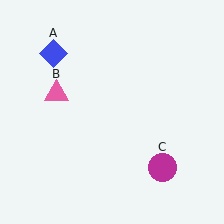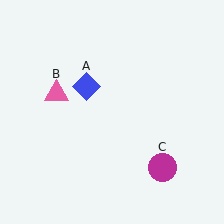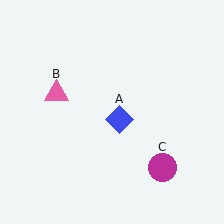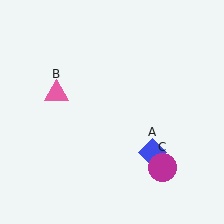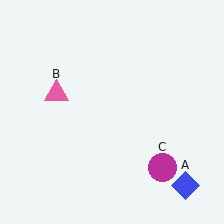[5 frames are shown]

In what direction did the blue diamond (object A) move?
The blue diamond (object A) moved down and to the right.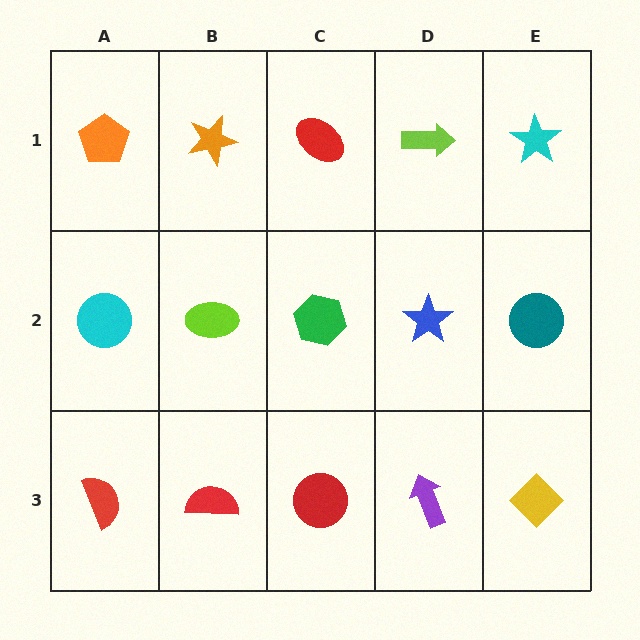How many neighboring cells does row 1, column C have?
3.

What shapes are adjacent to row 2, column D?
A lime arrow (row 1, column D), a purple arrow (row 3, column D), a green hexagon (row 2, column C), a teal circle (row 2, column E).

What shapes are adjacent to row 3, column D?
A blue star (row 2, column D), a red circle (row 3, column C), a yellow diamond (row 3, column E).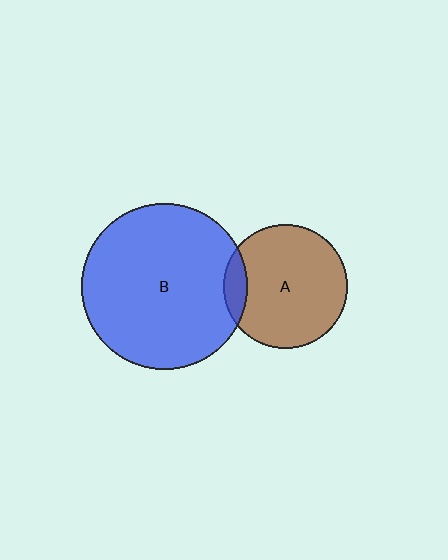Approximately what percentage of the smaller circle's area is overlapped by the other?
Approximately 10%.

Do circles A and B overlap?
Yes.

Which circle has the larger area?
Circle B (blue).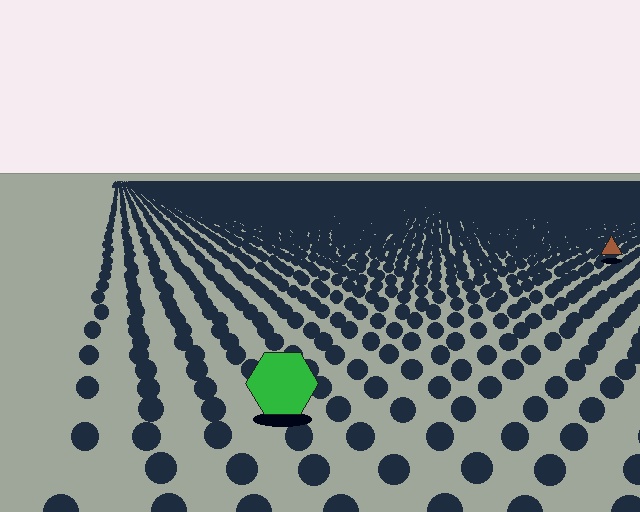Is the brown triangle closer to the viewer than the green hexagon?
No. The green hexagon is closer — you can tell from the texture gradient: the ground texture is coarser near it.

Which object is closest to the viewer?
The green hexagon is closest. The texture marks near it are larger and more spread out.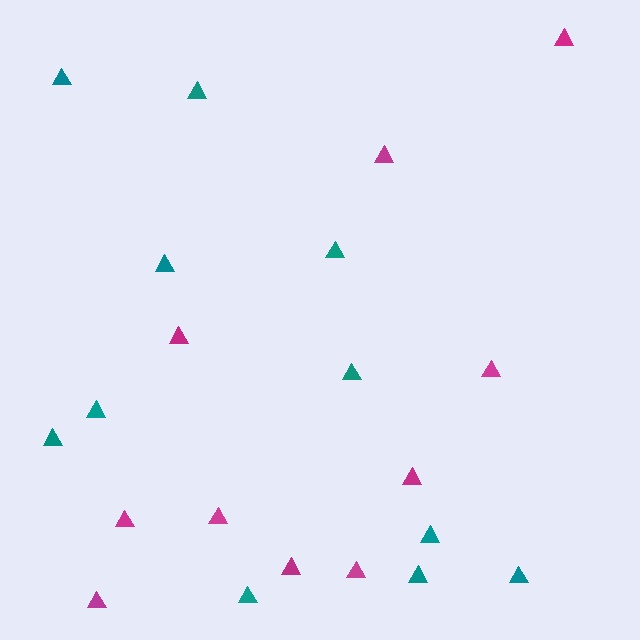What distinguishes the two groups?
There are 2 groups: one group of magenta triangles (10) and one group of teal triangles (11).